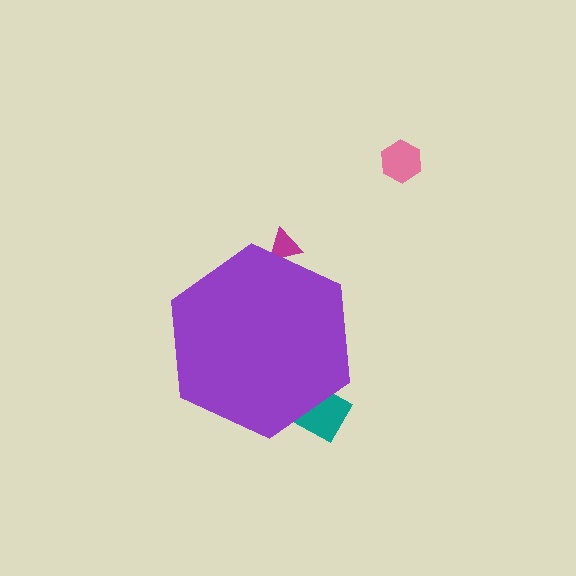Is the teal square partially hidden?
Yes, the teal square is partially hidden behind the purple hexagon.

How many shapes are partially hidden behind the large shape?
2 shapes are partially hidden.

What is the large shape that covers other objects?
A purple hexagon.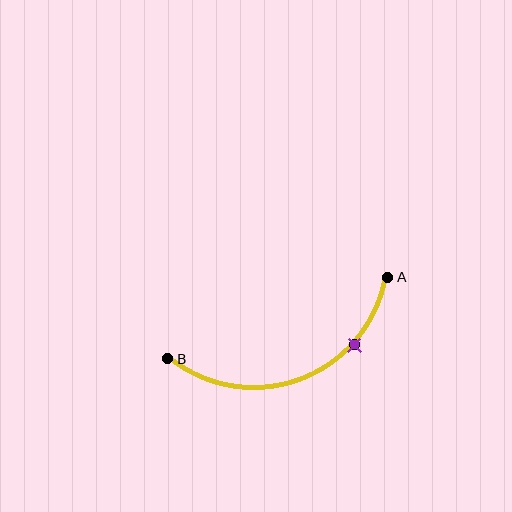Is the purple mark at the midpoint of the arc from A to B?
No. The purple mark lies on the arc but is closer to endpoint A. The arc midpoint would be at the point on the curve equidistant along the arc from both A and B.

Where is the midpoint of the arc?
The arc midpoint is the point on the curve farthest from the straight line joining A and B. It sits below that line.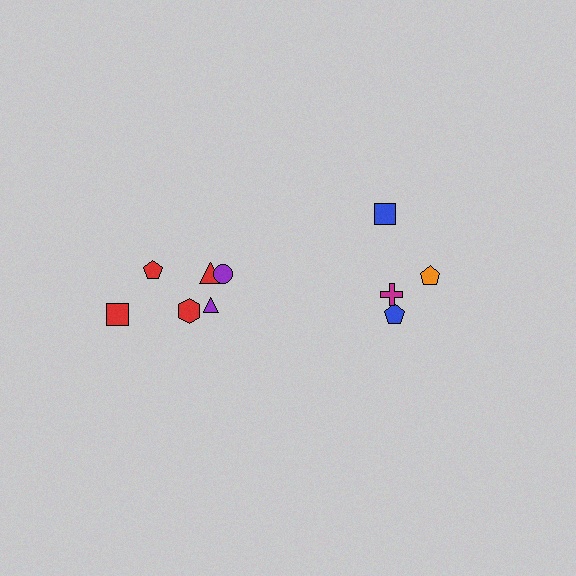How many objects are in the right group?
There are 4 objects.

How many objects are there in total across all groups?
There are 10 objects.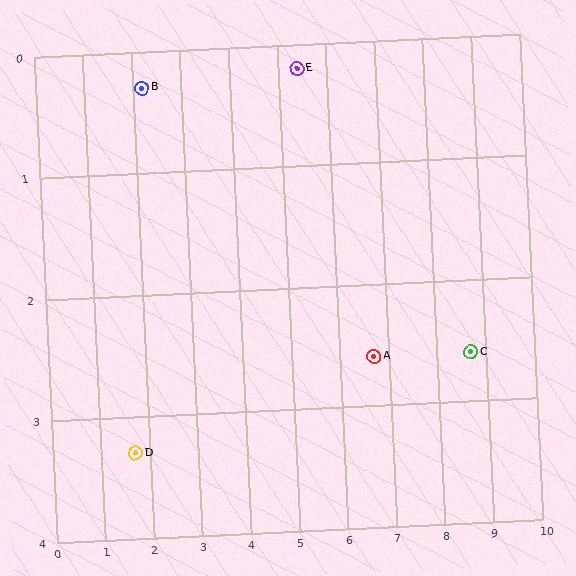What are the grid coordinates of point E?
Point E is at approximately (5.4, 0.2).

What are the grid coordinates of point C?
Point C is at approximately (8.7, 2.6).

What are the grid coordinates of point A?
Point A is at approximately (6.7, 2.6).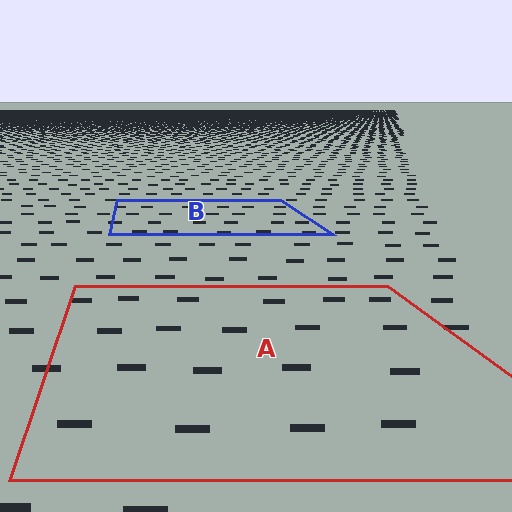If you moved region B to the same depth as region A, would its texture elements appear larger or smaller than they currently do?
They would appear larger. At a closer depth, the same texture elements are projected at a bigger on-screen size.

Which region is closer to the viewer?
Region A is closer. The texture elements there are larger and more spread out.